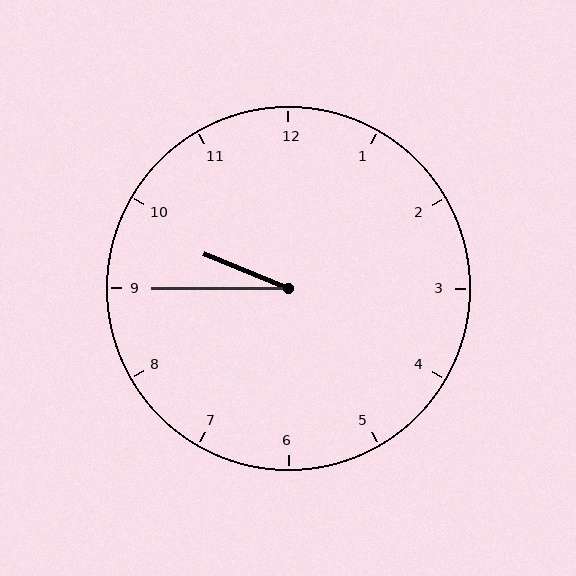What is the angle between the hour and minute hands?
Approximately 22 degrees.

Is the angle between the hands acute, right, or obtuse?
It is acute.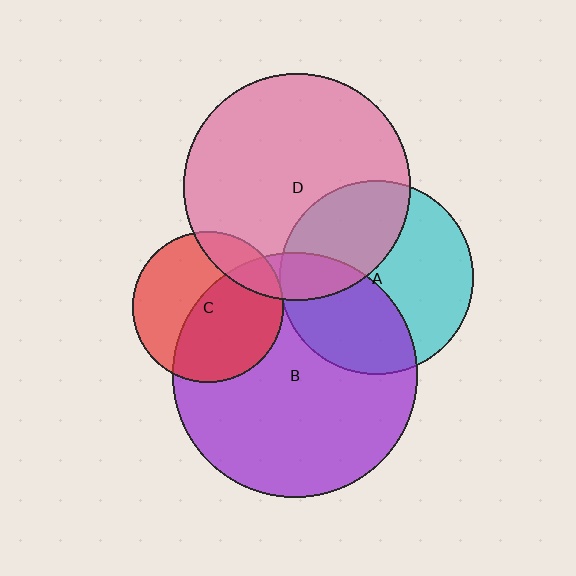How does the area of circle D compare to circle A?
Approximately 1.4 times.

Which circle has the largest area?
Circle B (purple).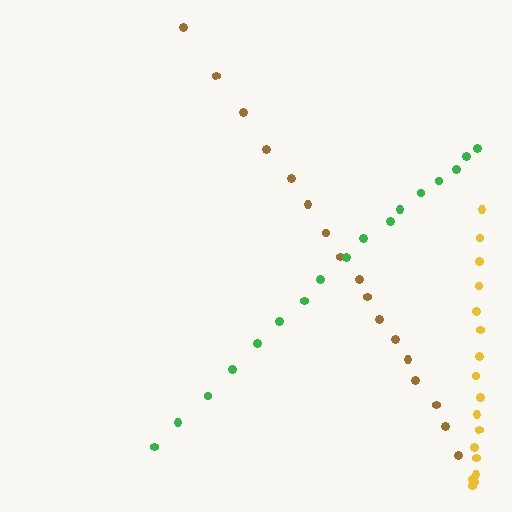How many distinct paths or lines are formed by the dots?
There are 3 distinct paths.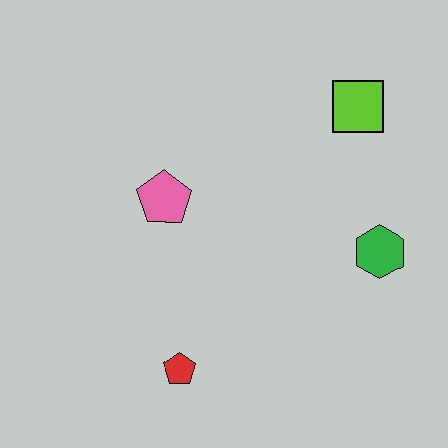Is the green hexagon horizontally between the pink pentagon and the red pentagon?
No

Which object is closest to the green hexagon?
The lime square is closest to the green hexagon.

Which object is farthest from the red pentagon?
The lime square is farthest from the red pentagon.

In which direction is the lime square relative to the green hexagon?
The lime square is above the green hexagon.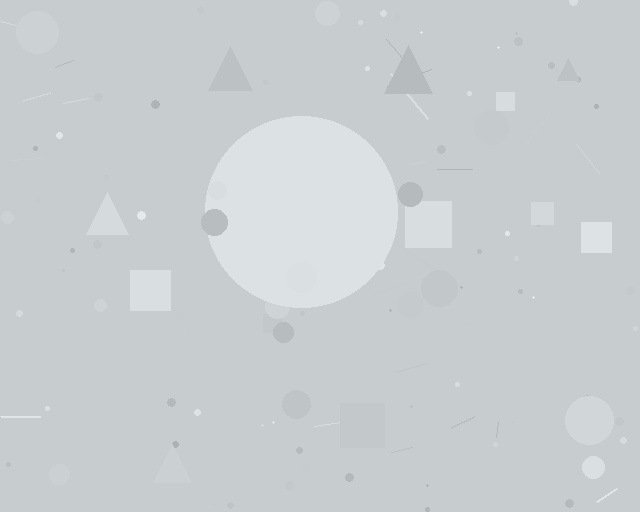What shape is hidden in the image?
A circle is hidden in the image.